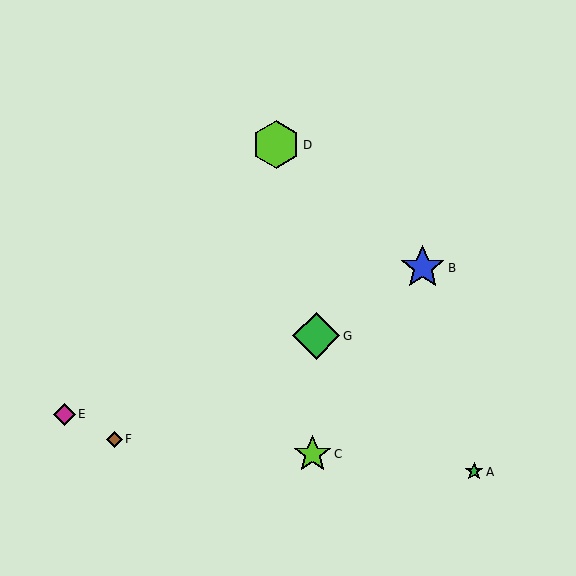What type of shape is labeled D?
Shape D is a lime hexagon.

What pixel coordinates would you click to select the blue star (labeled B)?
Click at (423, 268) to select the blue star B.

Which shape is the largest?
The lime hexagon (labeled D) is the largest.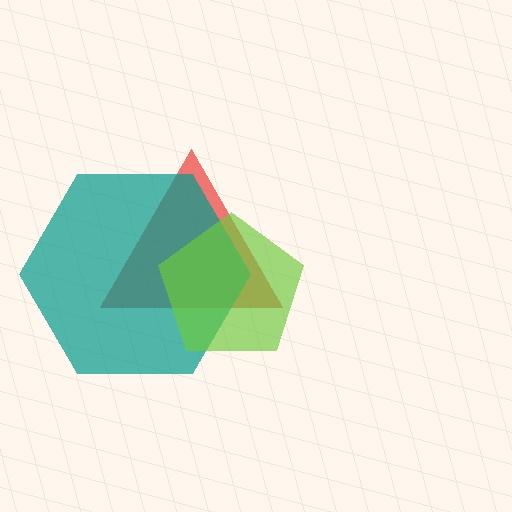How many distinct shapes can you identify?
There are 3 distinct shapes: a red triangle, a teal hexagon, a lime pentagon.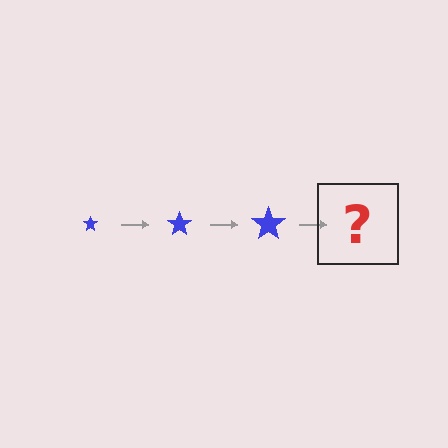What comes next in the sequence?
The next element should be a blue star, larger than the previous one.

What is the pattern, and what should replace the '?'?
The pattern is that the star gets progressively larger each step. The '?' should be a blue star, larger than the previous one.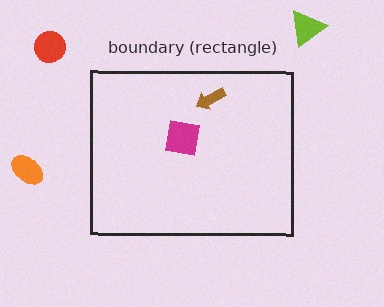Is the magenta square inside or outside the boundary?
Inside.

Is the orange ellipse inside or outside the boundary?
Outside.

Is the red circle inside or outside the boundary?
Outside.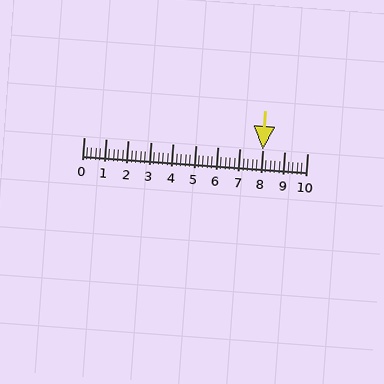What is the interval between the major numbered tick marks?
The major tick marks are spaced 1 units apart.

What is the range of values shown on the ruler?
The ruler shows values from 0 to 10.